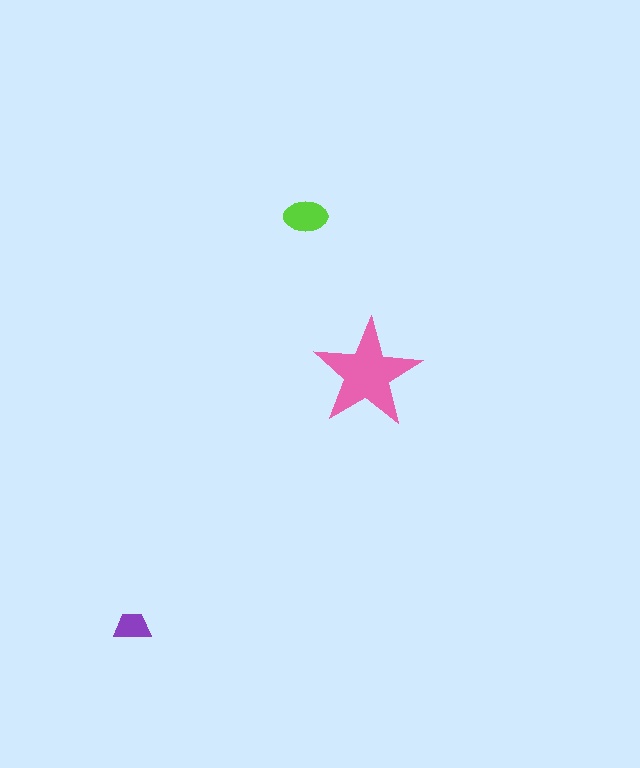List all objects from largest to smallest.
The pink star, the lime ellipse, the purple trapezoid.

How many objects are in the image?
There are 3 objects in the image.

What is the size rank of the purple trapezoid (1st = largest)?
3rd.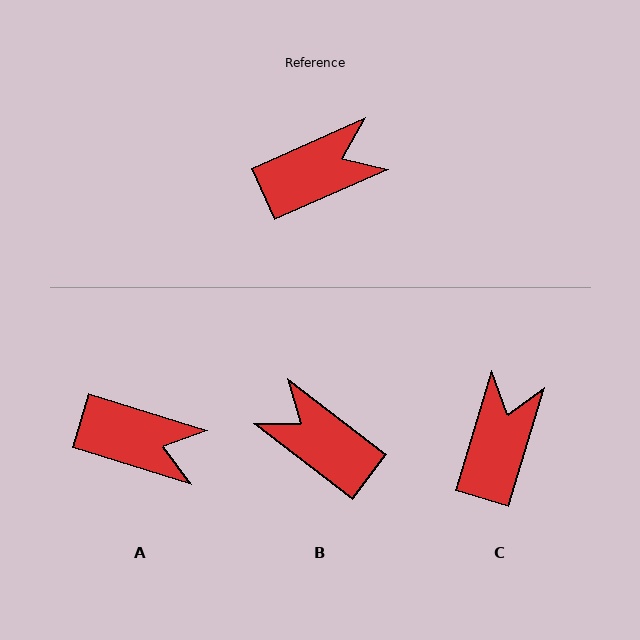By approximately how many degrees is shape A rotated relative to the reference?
Approximately 41 degrees clockwise.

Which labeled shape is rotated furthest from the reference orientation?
B, about 119 degrees away.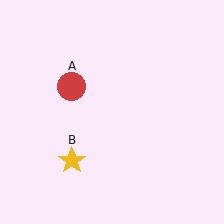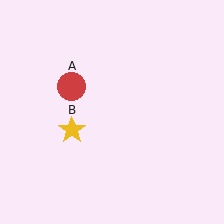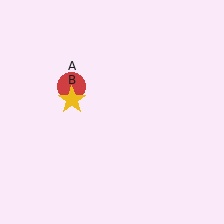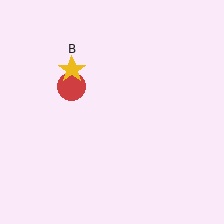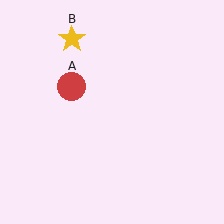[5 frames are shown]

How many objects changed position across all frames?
1 object changed position: yellow star (object B).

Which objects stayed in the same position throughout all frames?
Red circle (object A) remained stationary.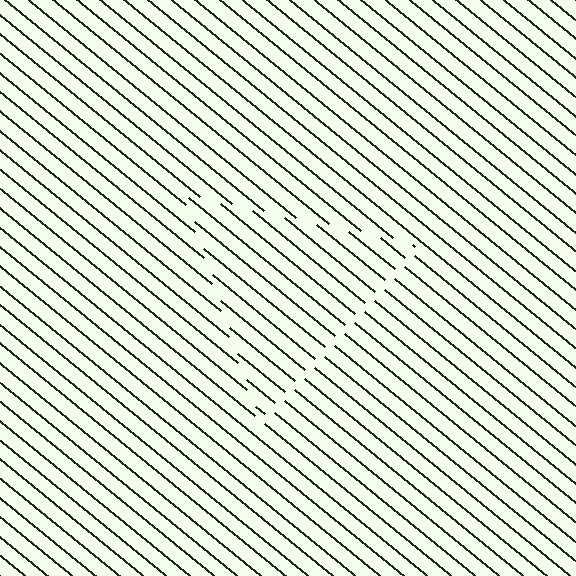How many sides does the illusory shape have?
3 sides — the line-ends trace a triangle.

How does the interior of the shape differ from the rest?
The interior of the shape contains the same grating, shifted by half a period — the contour is defined by the phase discontinuity where line-ends from the inner and outer gratings abut.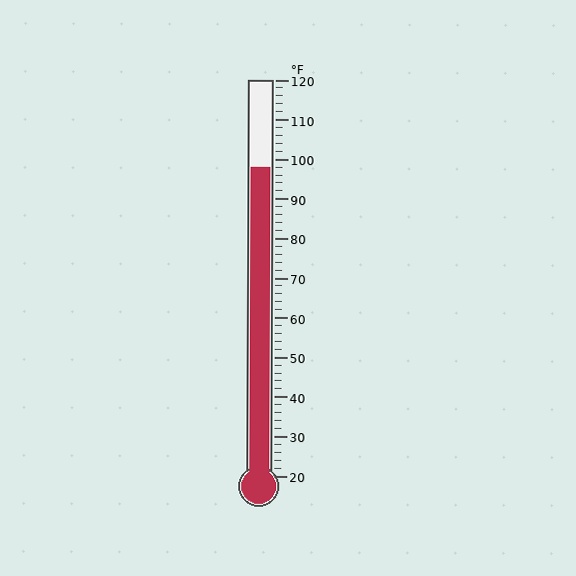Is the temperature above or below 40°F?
The temperature is above 40°F.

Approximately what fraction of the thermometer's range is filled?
The thermometer is filled to approximately 80% of its range.